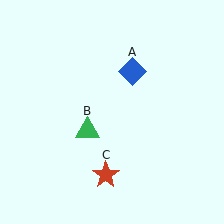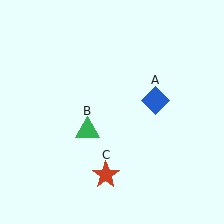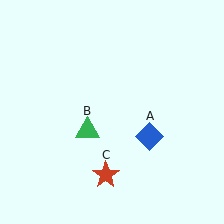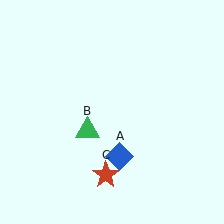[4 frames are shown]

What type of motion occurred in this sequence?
The blue diamond (object A) rotated clockwise around the center of the scene.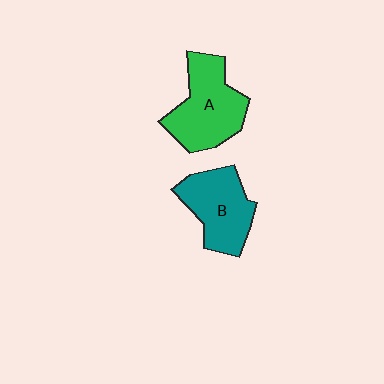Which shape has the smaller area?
Shape B (teal).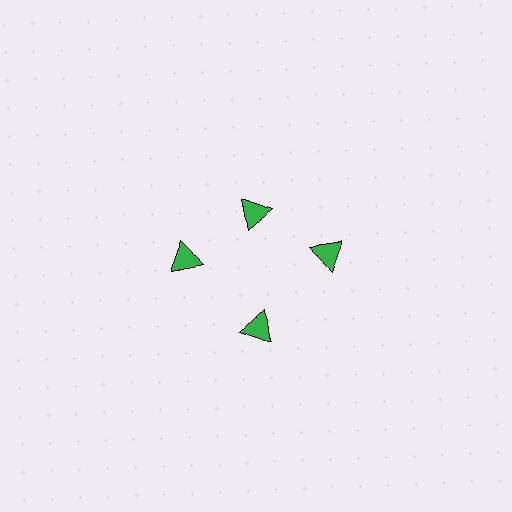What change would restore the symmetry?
The symmetry would be restored by moving it outward, back onto the ring so that all 4 triangles sit at equal angles and equal distance from the center.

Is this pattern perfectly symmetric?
No. The 4 green triangles are arranged in a ring, but one element near the 12 o'clock position is pulled inward toward the center, breaking the 4-fold rotational symmetry.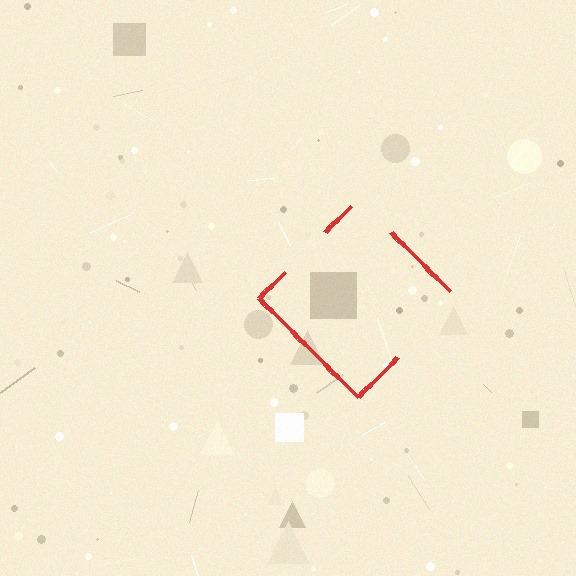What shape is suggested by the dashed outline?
The dashed outline suggests a diamond.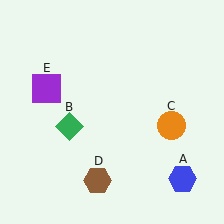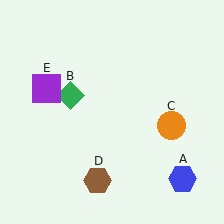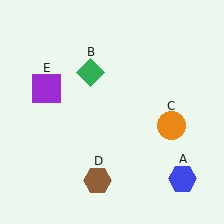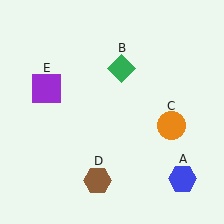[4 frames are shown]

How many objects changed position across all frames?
1 object changed position: green diamond (object B).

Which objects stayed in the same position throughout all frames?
Blue hexagon (object A) and orange circle (object C) and brown hexagon (object D) and purple square (object E) remained stationary.